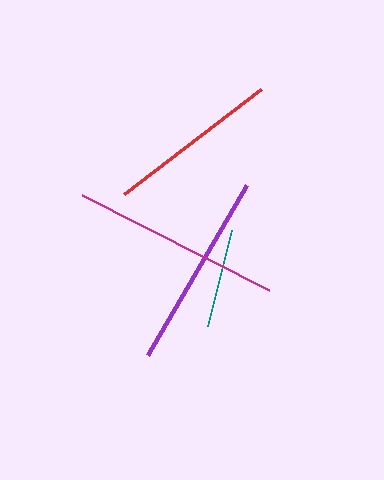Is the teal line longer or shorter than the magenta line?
The magenta line is longer than the teal line.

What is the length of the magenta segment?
The magenta segment is approximately 210 pixels long.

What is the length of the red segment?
The red segment is approximately 172 pixels long.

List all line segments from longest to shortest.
From longest to shortest: magenta, purple, red, teal.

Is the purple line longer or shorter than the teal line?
The purple line is longer than the teal line.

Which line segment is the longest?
The magenta line is the longest at approximately 210 pixels.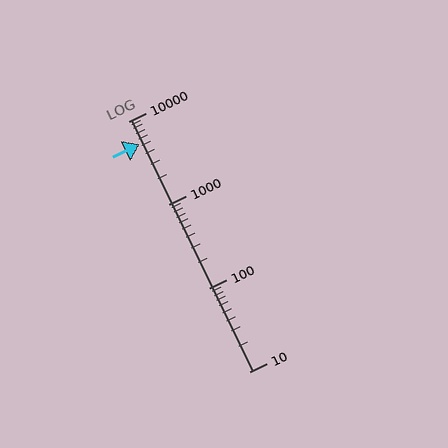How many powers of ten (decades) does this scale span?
The scale spans 3 decades, from 10 to 10000.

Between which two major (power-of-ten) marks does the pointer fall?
The pointer is between 1000 and 10000.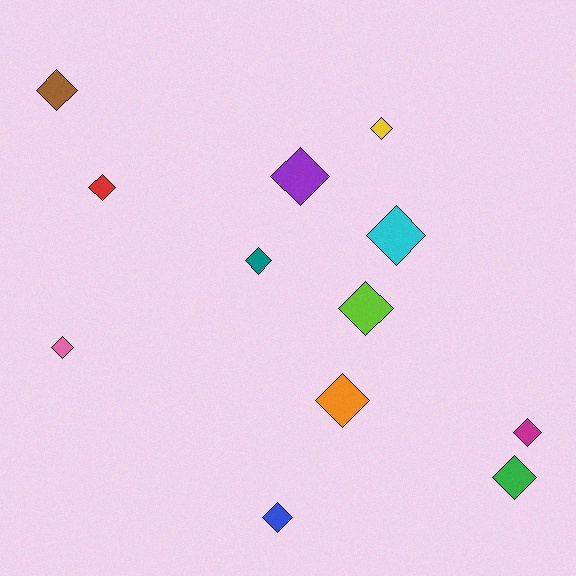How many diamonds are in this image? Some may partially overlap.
There are 12 diamonds.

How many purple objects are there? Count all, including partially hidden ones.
There is 1 purple object.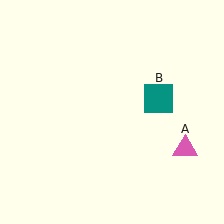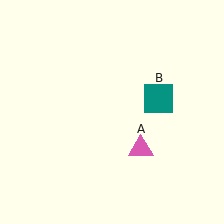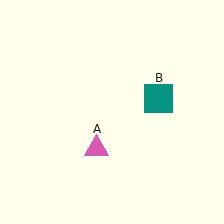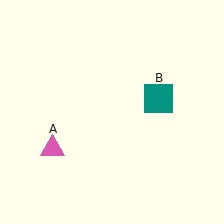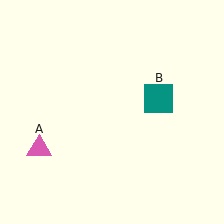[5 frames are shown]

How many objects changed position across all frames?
1 object changed position: pink triangle (object A).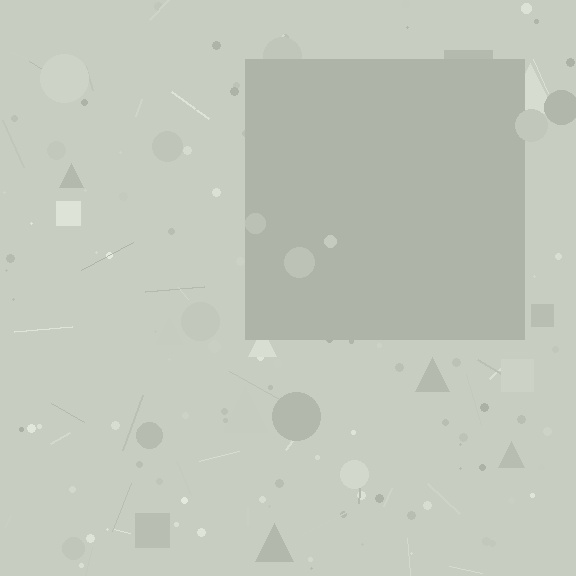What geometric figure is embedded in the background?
A square is embedded in the background.